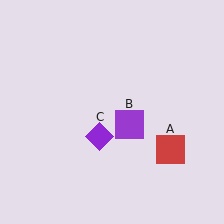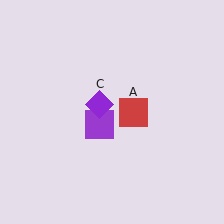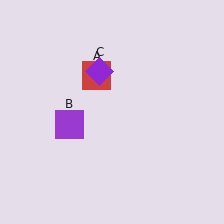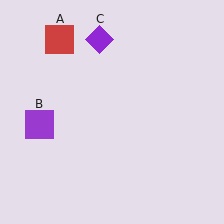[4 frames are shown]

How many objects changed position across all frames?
3 objects changed position: red square (object A), purple square (object B), purple diamond (object C).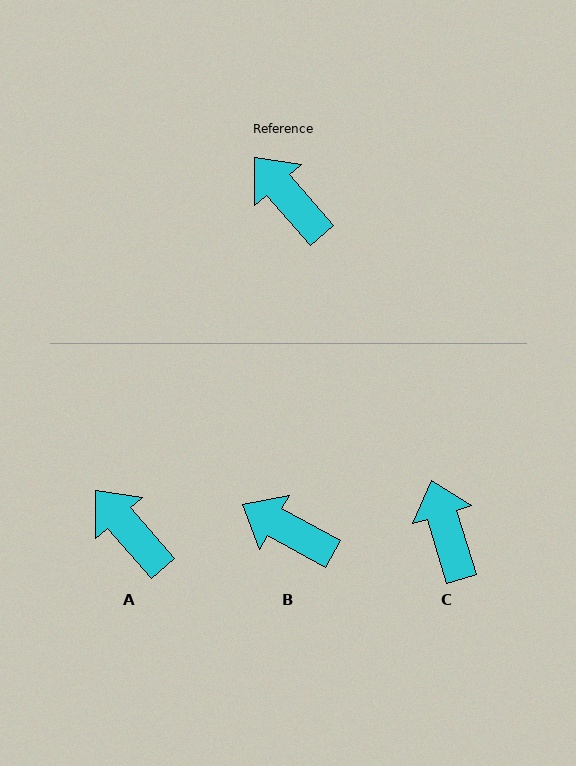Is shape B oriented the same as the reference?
No, it is off by about 20 degrees.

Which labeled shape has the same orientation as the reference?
A.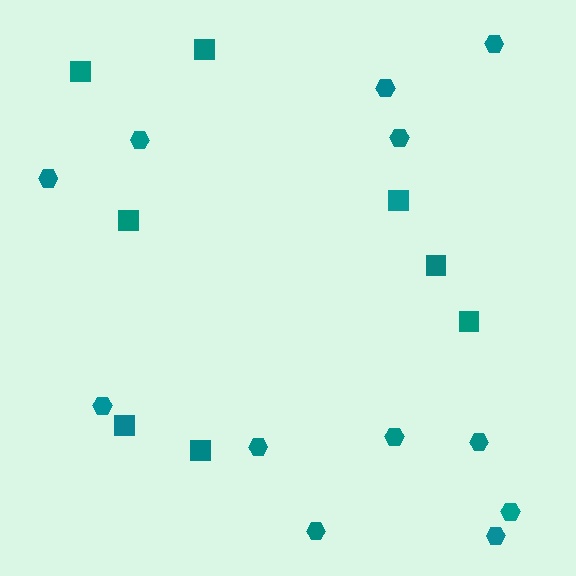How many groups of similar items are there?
There are 2 groups: one group of squares (8) and one group of hexagons (12).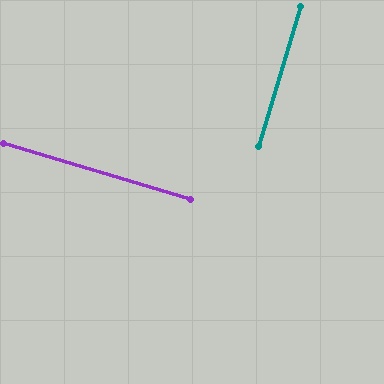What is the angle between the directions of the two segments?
Approximately 90 degrees.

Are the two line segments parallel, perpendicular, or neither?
Perpendicular — they meet at approximately 90°.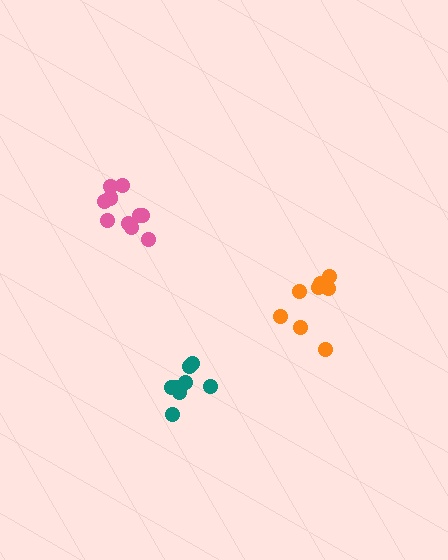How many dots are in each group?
Group 1: 8 dots, Group 2: 9 dots, Group 3: 11 dots (28 total).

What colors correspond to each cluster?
The clusters are colored: orange, teal, pink.